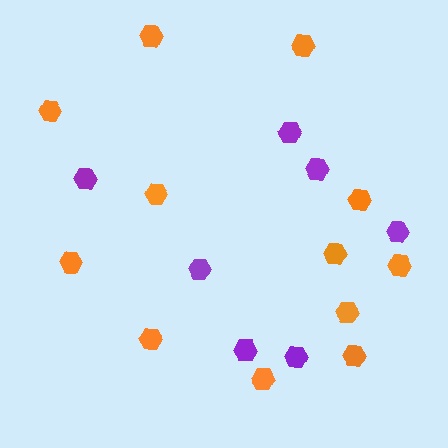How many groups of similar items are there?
There are 2 groups: one group of orange hexagons (12) and one group of purple hexagons (7).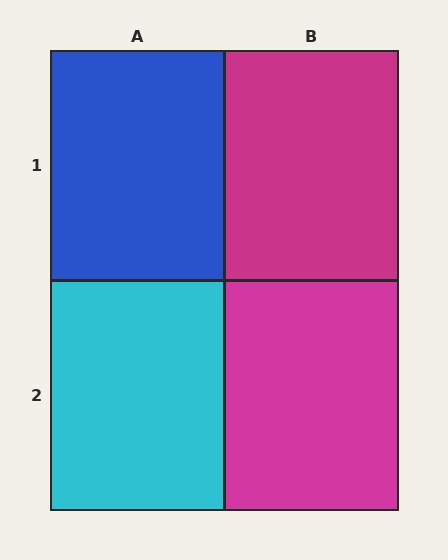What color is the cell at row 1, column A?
Blue.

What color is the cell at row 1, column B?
Magenta.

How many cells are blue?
1 cell is blue.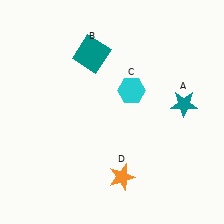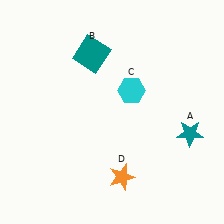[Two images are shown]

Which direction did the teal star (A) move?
The teal star (A) moved down.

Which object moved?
The teal star (A) moved down.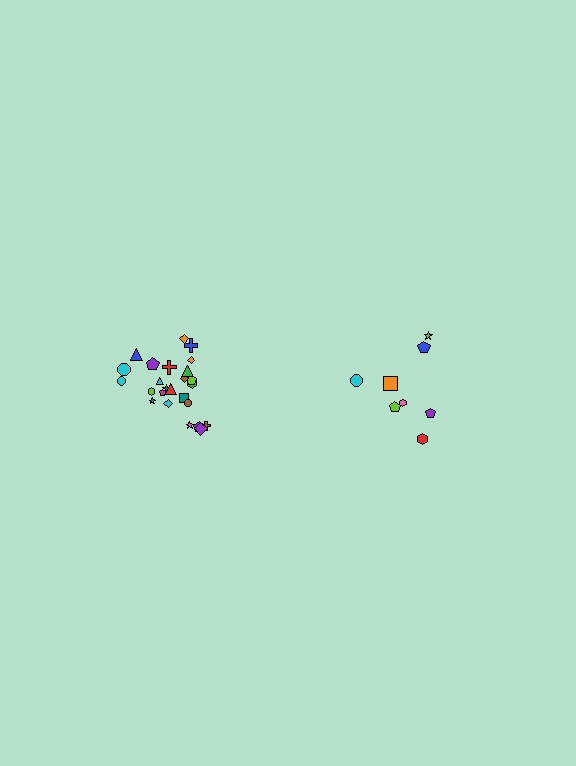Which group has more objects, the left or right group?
The left group.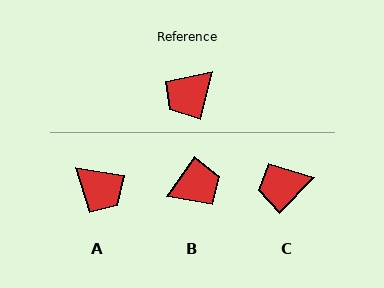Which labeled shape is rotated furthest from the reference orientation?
B, about 159 degrees away.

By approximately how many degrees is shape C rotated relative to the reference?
Approximately 30 degrees clockwise.